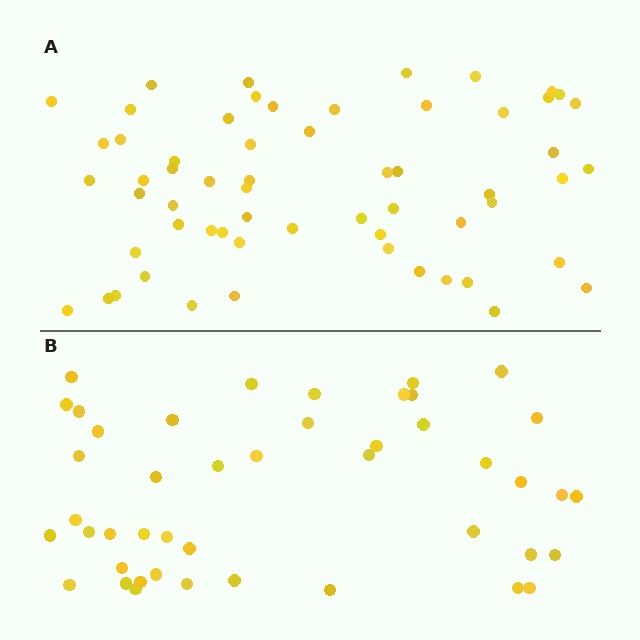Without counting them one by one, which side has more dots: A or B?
Region A (the top region) has more dots.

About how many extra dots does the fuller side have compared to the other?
Region A has approximately 15 more dots than region B.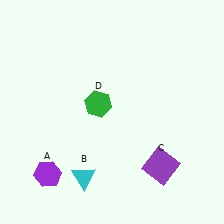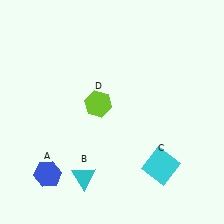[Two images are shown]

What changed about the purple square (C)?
In Image 1, C is purple. In Image 2, it changed to cyan.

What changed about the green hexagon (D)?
In Image 1, D is green. In Image 2, it changed to lime.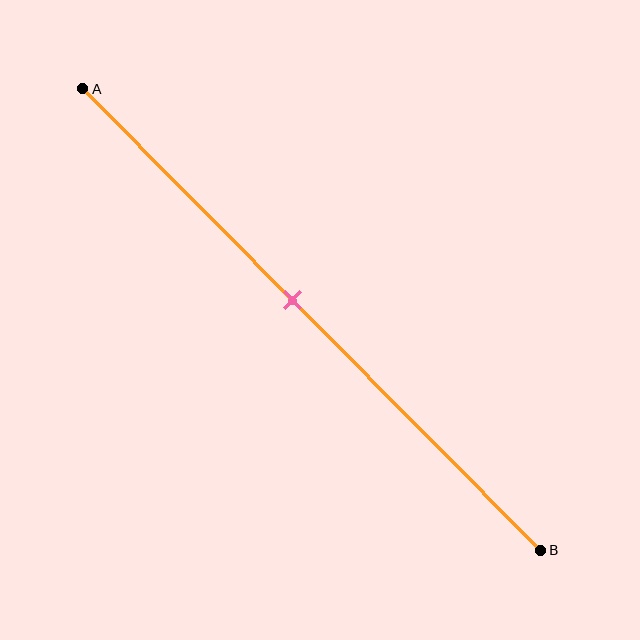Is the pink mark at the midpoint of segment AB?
No, the mark is at about 45% from A, not at the 50% midpoint.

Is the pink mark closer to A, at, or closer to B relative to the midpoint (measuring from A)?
The pink mark is closer to point A than the midpoint of segment AB.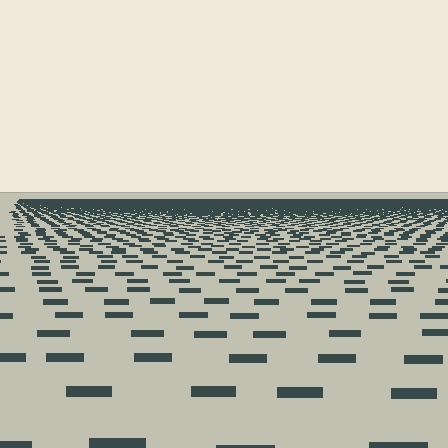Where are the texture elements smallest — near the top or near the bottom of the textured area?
Near the top.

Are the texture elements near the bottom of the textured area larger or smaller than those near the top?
Larger. Near the bottom, elements are closer to the viewer and appear at a bigger on-screen size.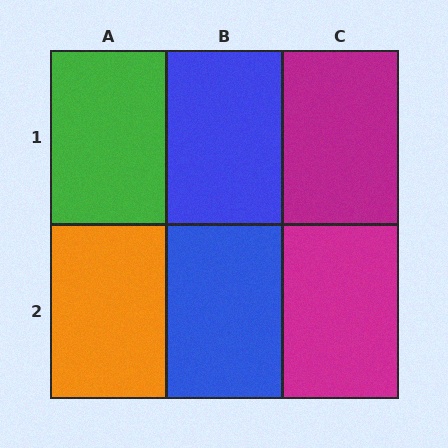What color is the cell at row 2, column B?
Blue.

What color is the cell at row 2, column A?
Orange.